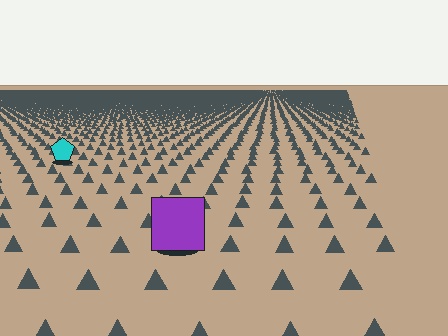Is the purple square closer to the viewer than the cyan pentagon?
Yes. The purple square is closer — you can tell from the texture gradient: the ground texture is coarser near it.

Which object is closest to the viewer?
The purple square is closest. The texture marks near it are larger and more spread out.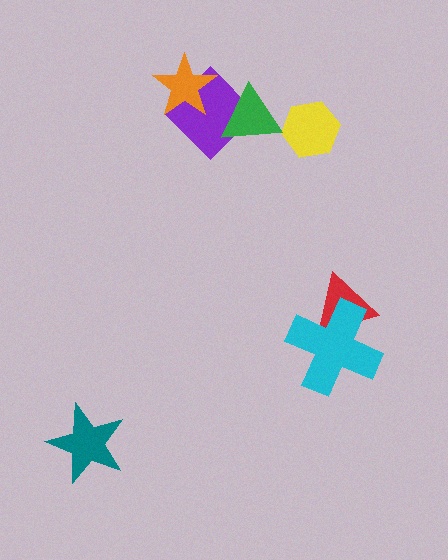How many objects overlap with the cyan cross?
1 object overlaps with the cyan cross.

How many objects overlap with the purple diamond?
2 objects overlap with the purple diamond.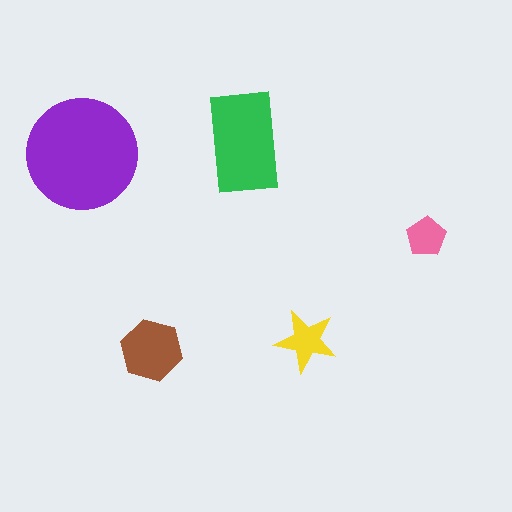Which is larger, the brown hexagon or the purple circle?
The purple circle.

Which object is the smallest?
The pink pentagon.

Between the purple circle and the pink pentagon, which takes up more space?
The purple circle.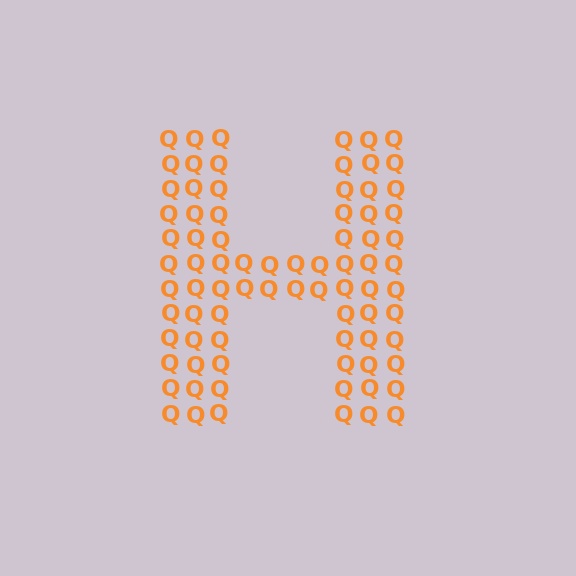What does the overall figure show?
The overall figure shows the letter H.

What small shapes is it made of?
It is made of small letter Q's.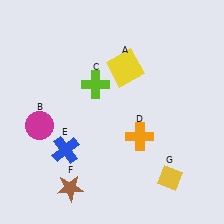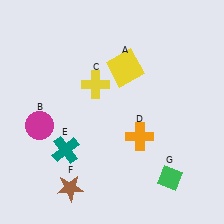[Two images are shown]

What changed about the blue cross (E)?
In Image 1, E is blue. In Image 2, it changed to teal.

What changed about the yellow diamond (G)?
In Image 1, G is yellow. In Image 2, it changed to green.